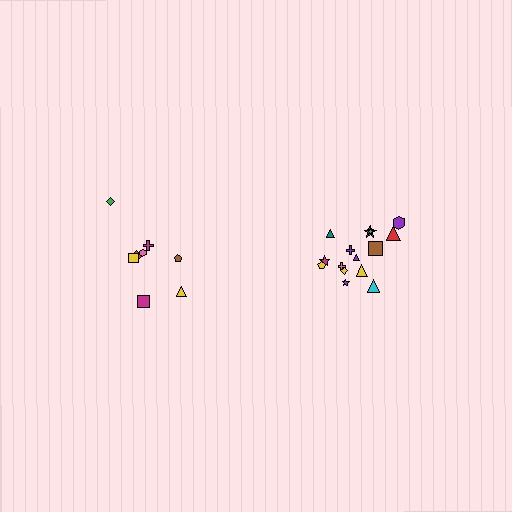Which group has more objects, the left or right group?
The right group.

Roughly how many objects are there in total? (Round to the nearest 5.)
Roughly 25 objects in total.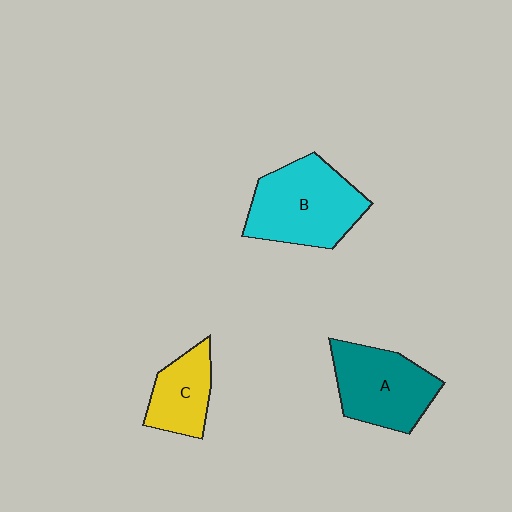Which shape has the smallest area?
Shape C (yellow).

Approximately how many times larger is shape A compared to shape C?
Approximately 1.5 times.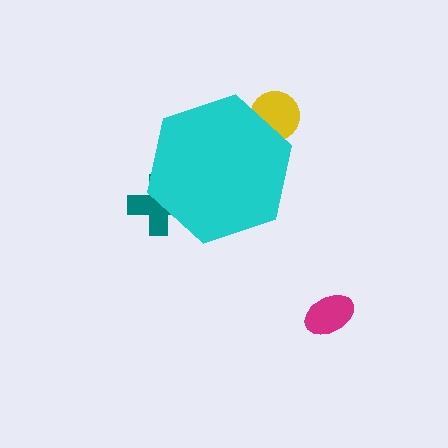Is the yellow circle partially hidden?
Yes, the yellow circle is partially hidden behind the cyan hexagon.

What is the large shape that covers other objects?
A cyan hexagon.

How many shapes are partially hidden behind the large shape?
2 shapes are partially hidden.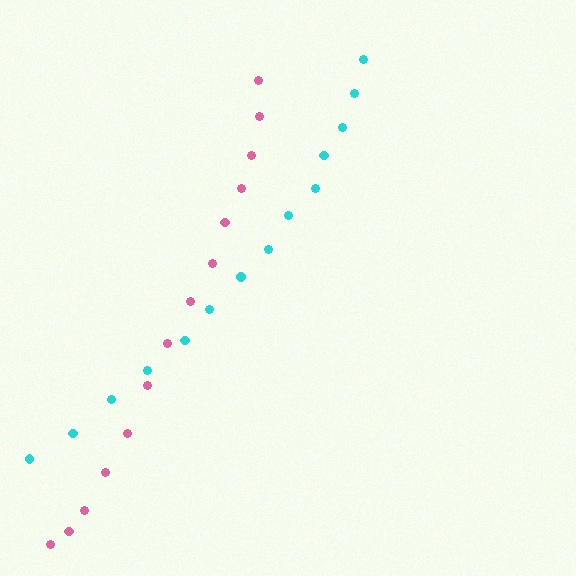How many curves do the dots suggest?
There are 2 distinct paths.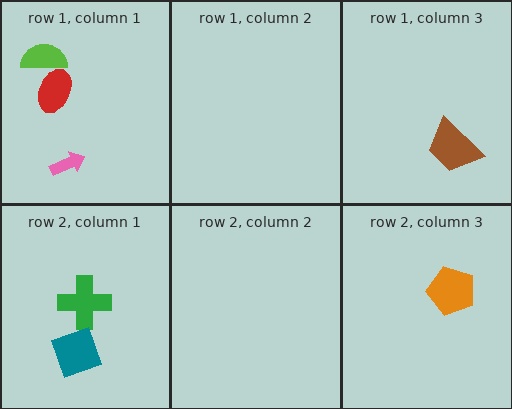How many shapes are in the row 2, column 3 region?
1.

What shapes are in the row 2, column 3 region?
The orange pentagon.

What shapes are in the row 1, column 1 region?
The pink arrow, the red ellipse, the lime semicircle.